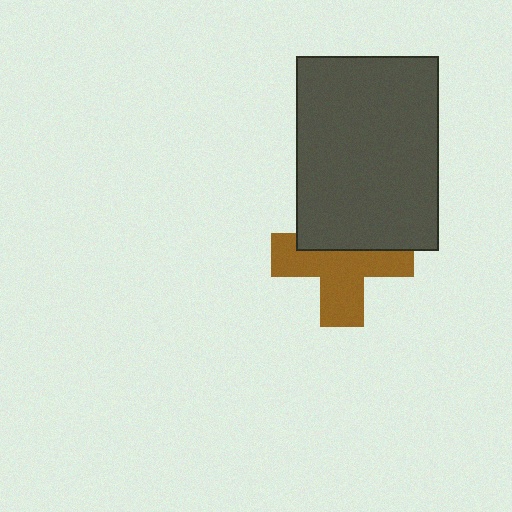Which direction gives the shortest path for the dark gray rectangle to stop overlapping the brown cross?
Moving up gives the shortest separation.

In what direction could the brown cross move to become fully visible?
The brown cross could move down. That would shift it out from behind the dark gray rectangle entirely.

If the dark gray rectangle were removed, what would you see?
You would see the complete brown cross.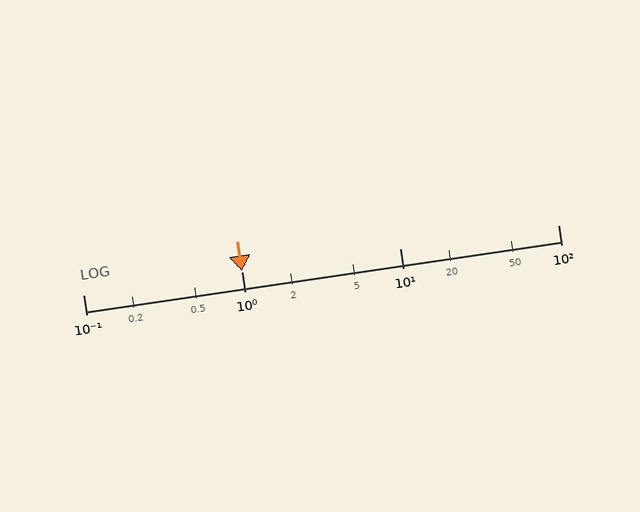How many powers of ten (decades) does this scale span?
The scale spans 3 decades, from 0.1 to 100.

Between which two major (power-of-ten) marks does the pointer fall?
The pointer is between 1 and 10.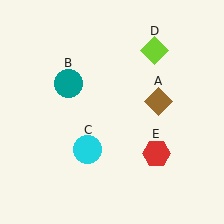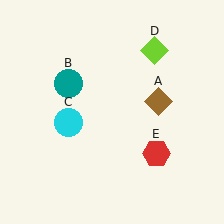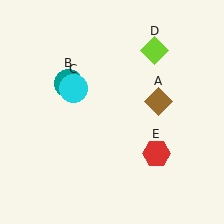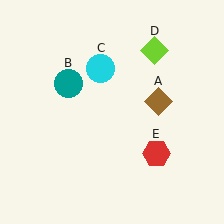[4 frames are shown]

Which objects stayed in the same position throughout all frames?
Brown diamond (object A) and teal circle (object B) and lime diamond (object D) and red hexagon (object E) remained stationary.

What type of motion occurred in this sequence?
The cyan circle (object C) rotated clockwise around the center of the scene.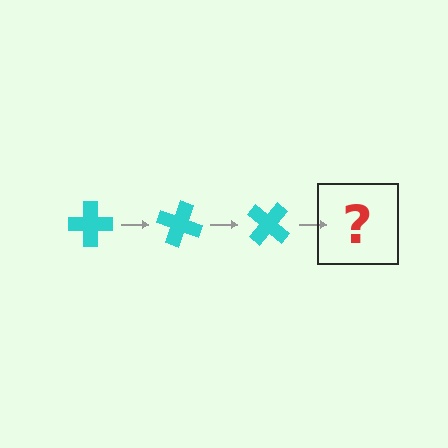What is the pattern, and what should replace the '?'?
The pattern is that the cross rotates 20 degrees each step. The '?' should be a cyan cross rotated 60 degrees.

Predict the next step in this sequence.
The next step is a cyan cross rotated 60 degrees.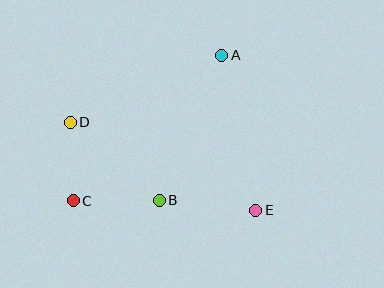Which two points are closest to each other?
Points C and D are closest to each other.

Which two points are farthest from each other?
Points A and C are farthest from each other.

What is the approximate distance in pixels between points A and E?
The distance between A and E is approximately 159 pixels.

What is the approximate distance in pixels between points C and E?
The distance between C and E is approximately 183 pixels.